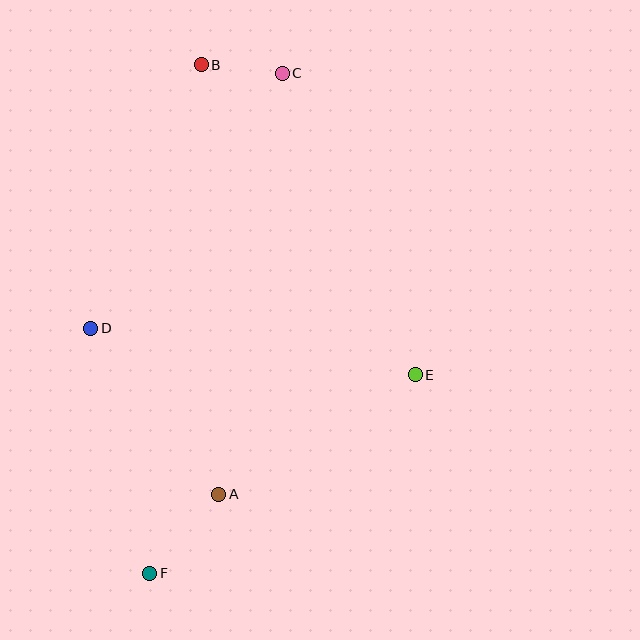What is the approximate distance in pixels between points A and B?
The distance between A and B is approximately 430 pixels.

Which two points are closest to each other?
Points B and C are closest to each other.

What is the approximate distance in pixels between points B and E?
The distance between B and E is approximately 377 pixels.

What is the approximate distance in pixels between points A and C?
The distance between A and C is approximately 426 pixels.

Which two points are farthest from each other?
Points C and F are farthest from each other.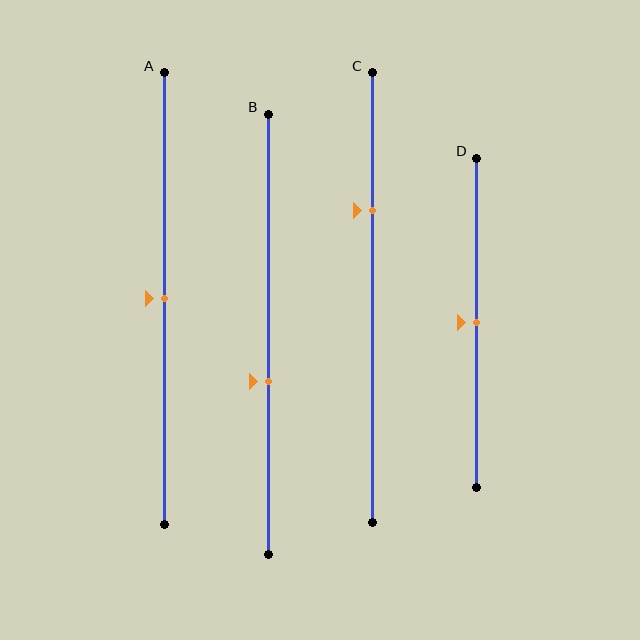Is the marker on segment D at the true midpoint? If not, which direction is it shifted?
Yes, the marker on segment D is at the true midpoint.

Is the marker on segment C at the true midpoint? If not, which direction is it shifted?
No, the marker on segment C is shifted upward by about 19% of the segment length.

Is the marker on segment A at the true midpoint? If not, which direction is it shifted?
Yes, the marker on segment A is at the true midpoint.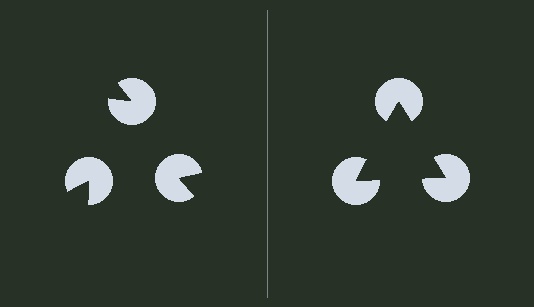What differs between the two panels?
The pac-man discs are positioned identically on both sides; only the wedge orientations differ. On the right they align to a triangle; on the left they are misaligned.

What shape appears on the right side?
An illusory triangle.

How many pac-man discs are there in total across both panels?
6 — 3 on each side.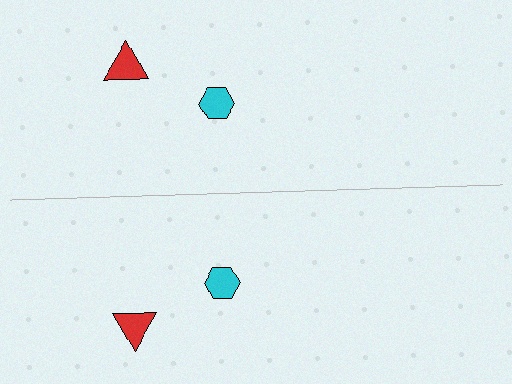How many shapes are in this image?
There are 4 shapes in this image.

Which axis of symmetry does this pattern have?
The pattern has a horizontal axis of symmetry running through the center of the image.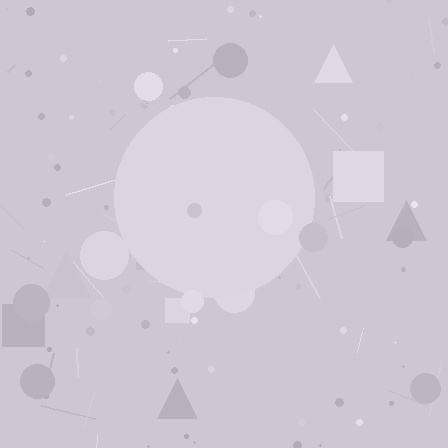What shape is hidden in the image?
A circle is hidden in the image.